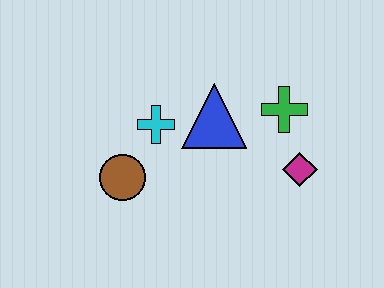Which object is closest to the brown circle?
The cyan cross is closest to the brown circle.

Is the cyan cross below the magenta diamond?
No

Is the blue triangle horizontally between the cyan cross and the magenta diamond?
Yes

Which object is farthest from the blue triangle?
The brown circle is farthest from the blue triangle.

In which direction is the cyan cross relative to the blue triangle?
The cyan cross is to the left of the blue triangle.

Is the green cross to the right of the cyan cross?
Yes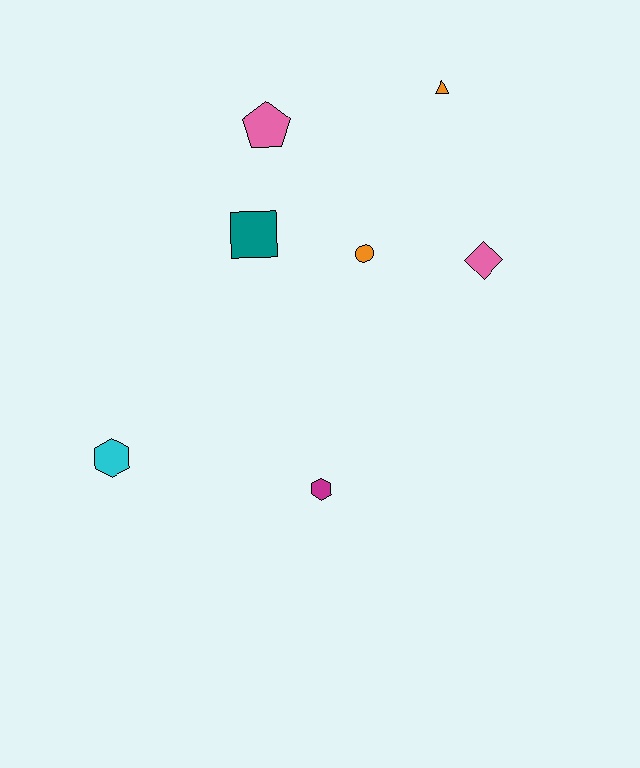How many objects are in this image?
There are 7 objects.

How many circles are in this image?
There is 1 circle.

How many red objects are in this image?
There are no red objects.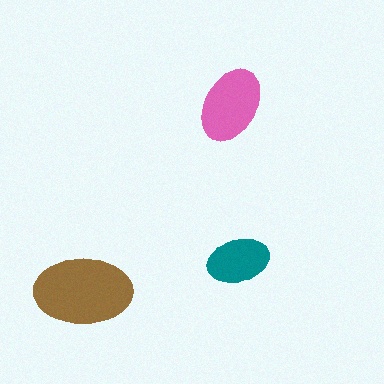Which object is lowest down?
The brown ellipse is bottommost.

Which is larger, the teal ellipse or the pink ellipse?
The pink one.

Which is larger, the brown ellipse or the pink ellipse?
The brown one.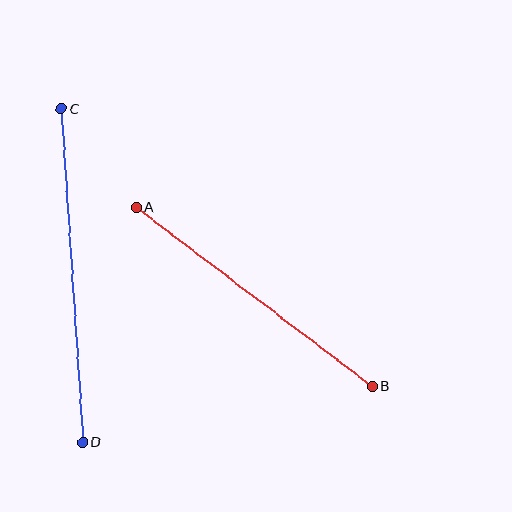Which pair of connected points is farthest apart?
Points C and D are farthest apart.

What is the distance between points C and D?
The distance is approximately 335 pixels.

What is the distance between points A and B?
The distance is approximately 296 pixels.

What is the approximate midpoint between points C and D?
The midpoint is at approximately (72, 275) pixels.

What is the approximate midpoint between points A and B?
The midpoint is at approximately (254, 297) pixels.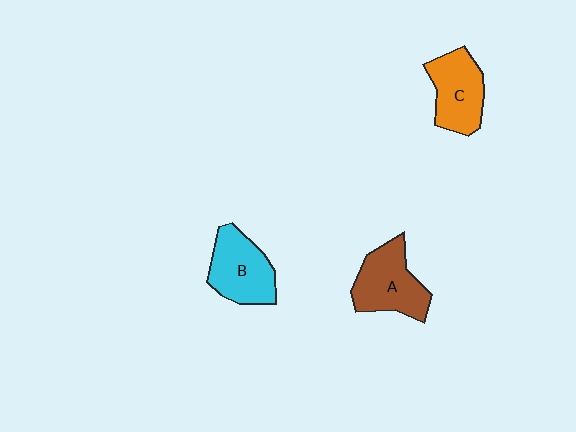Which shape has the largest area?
Shape A (brown).